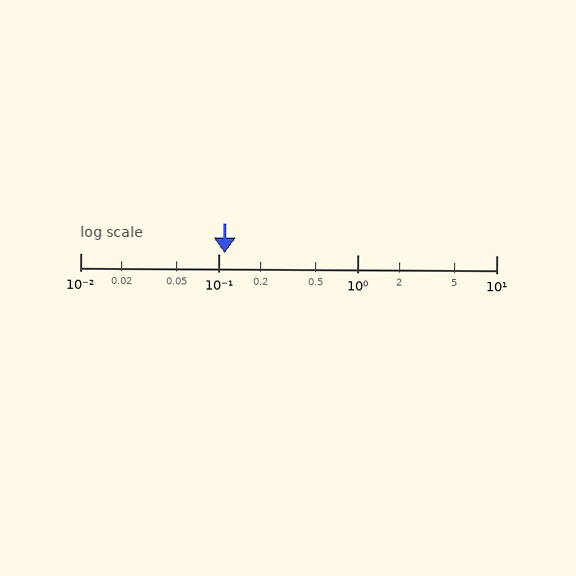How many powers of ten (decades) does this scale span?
The scale spans 3 decades, from 0.01 to 10.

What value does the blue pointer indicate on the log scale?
The pointer indicates approximately 0.11.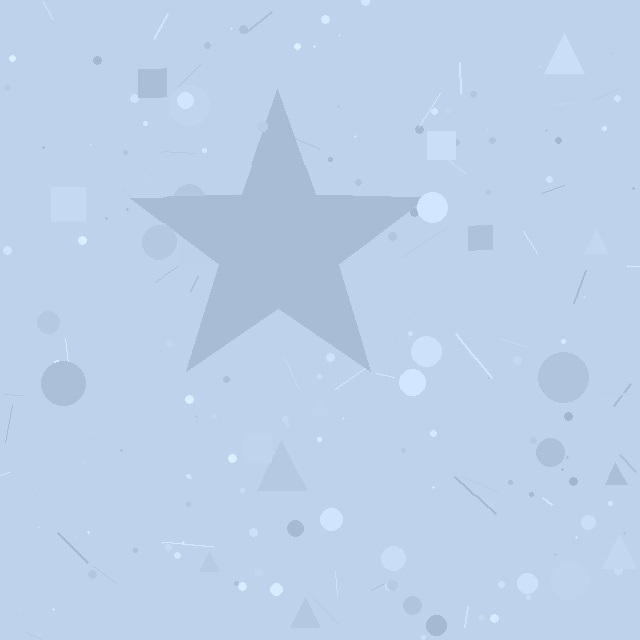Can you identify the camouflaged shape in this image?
The camouflaged shape is a star.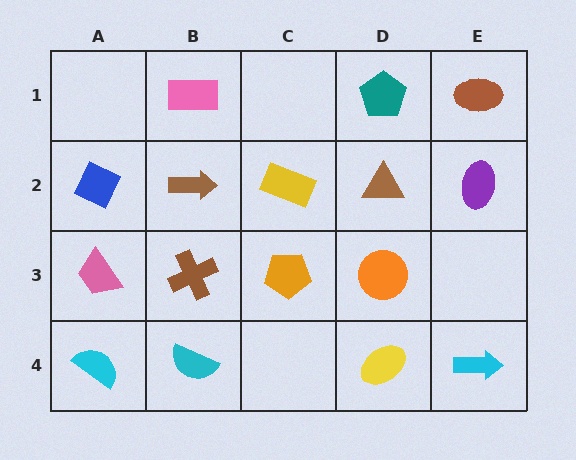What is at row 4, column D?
A yellow ellipse.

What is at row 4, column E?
A cyan arrow.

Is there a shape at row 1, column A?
No, that cell is empty.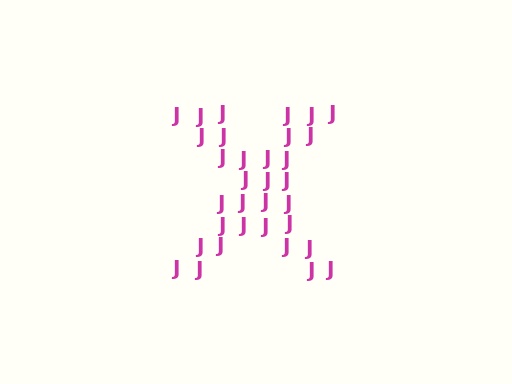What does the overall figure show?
The overall figure shows the letter X.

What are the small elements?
The small elements are letter J's.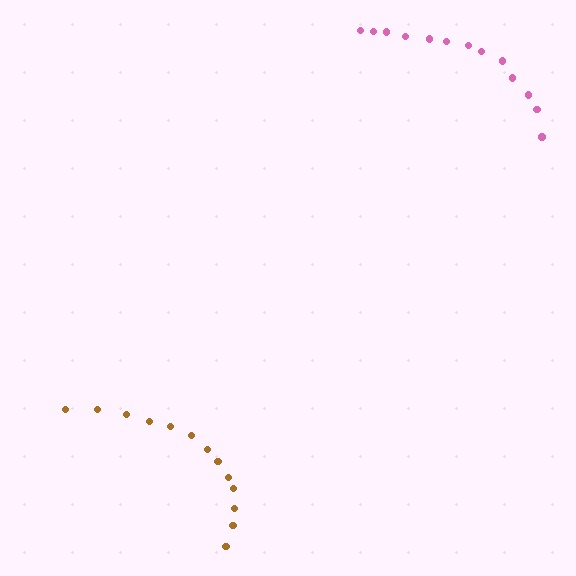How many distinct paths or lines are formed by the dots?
There are 2 distinct paths.